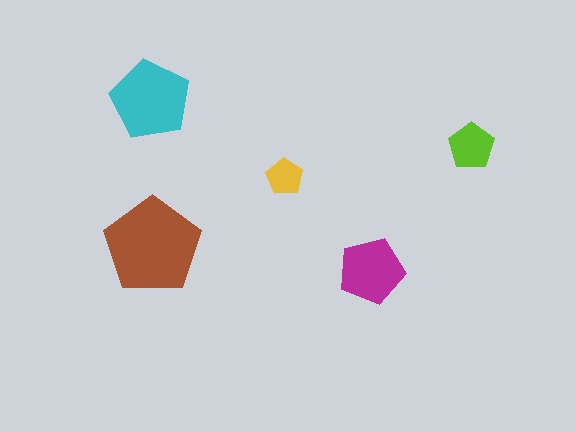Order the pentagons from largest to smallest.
the brown one, the cyan one, the magenta one, the lime one, the yellow one.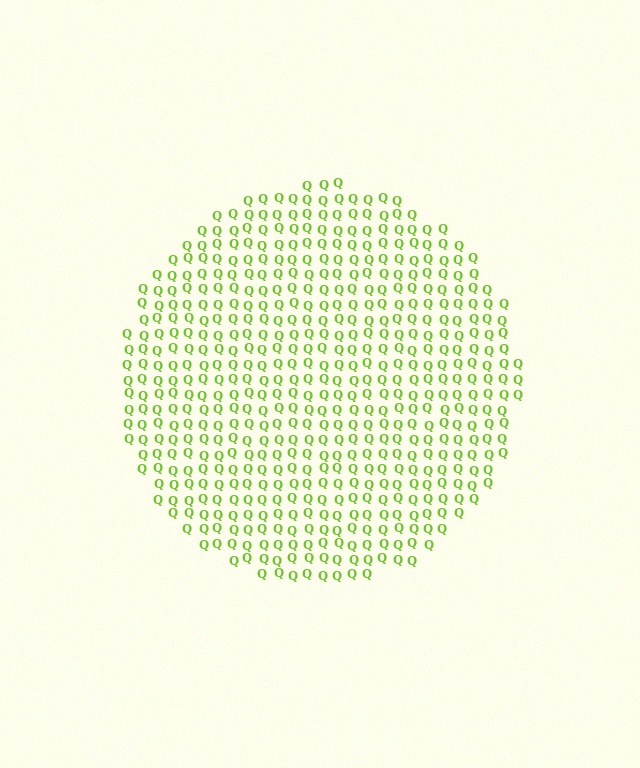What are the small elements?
The small elements are letter Q's.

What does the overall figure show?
The overall figure shows a circle.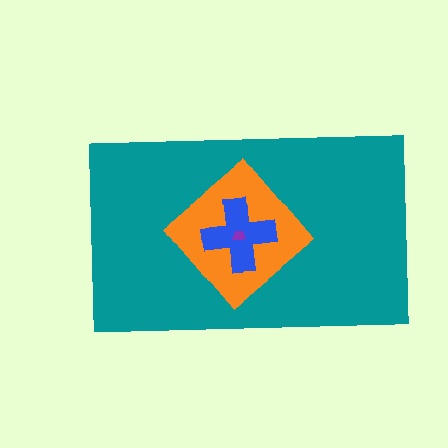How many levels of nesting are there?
4.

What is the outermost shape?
The teal rectangle.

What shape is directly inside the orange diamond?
The blue cross.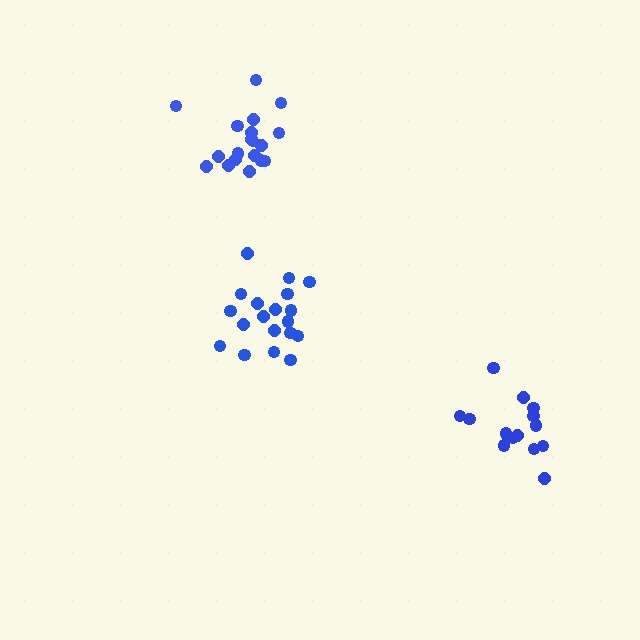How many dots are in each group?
Group 1: 19 dots, Group 2: 19 dots, Group 3: 14 dots (52 total).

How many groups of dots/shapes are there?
There are 3 groups.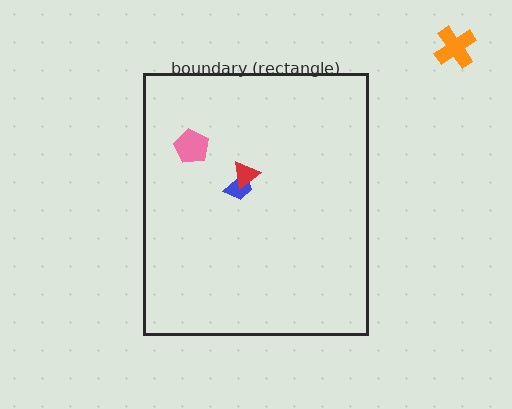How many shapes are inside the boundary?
3 inside, 1 outside.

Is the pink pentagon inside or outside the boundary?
Inside.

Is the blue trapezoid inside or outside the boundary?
Inside.